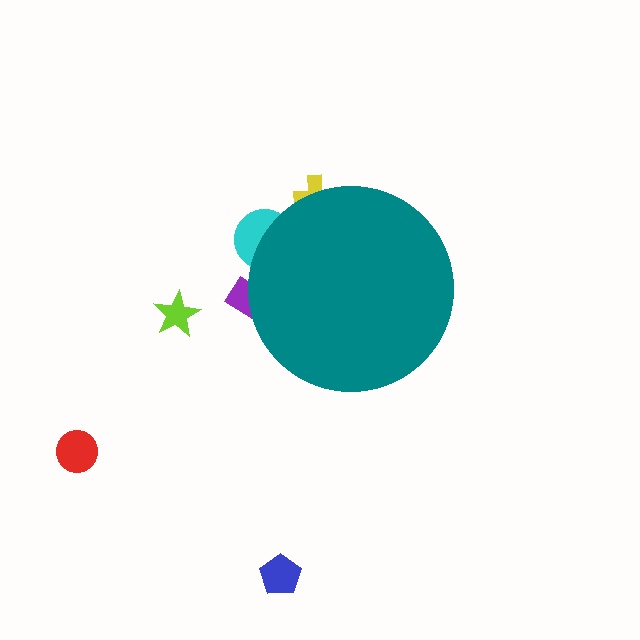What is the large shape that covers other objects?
A teal circle.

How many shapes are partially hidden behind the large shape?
3 shapes are partially hidden.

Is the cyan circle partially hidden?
Yes, the cyan circle is partially hidden behind the teal circle.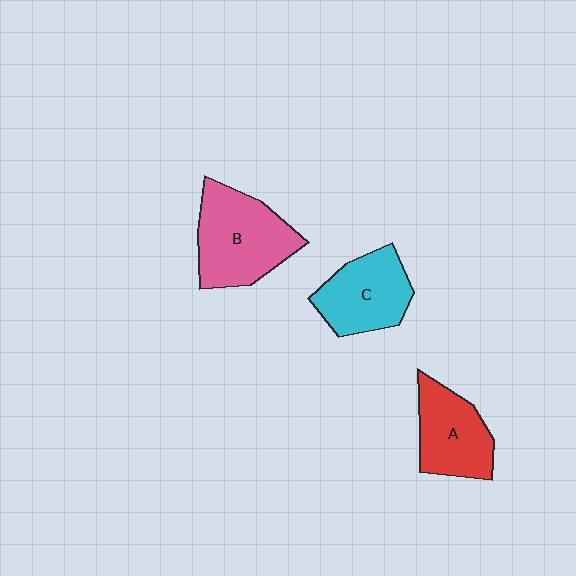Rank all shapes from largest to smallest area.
From largest to smallest: B (pink), C (cyan), A (red).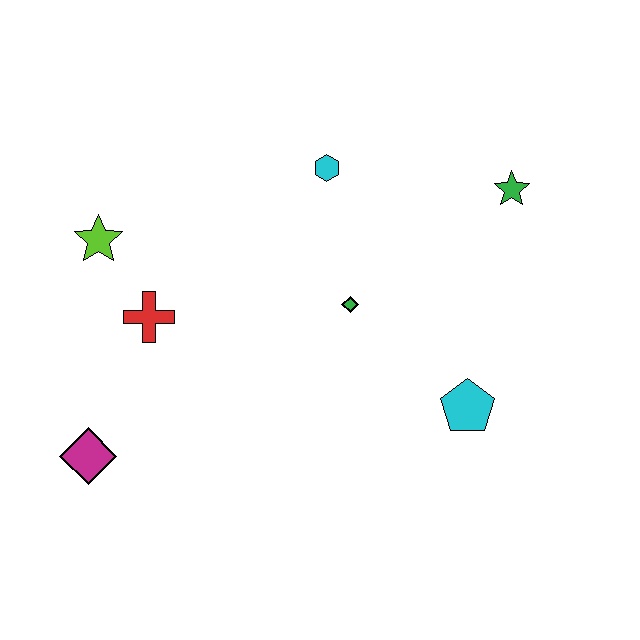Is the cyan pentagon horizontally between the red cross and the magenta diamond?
No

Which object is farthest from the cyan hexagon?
The magenta diamond is farthest from the cyan hexagon.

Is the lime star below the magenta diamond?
No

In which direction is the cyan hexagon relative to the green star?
The cyan hexagon is to the left of the green star.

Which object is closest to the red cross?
The lime star is closest to the red cross.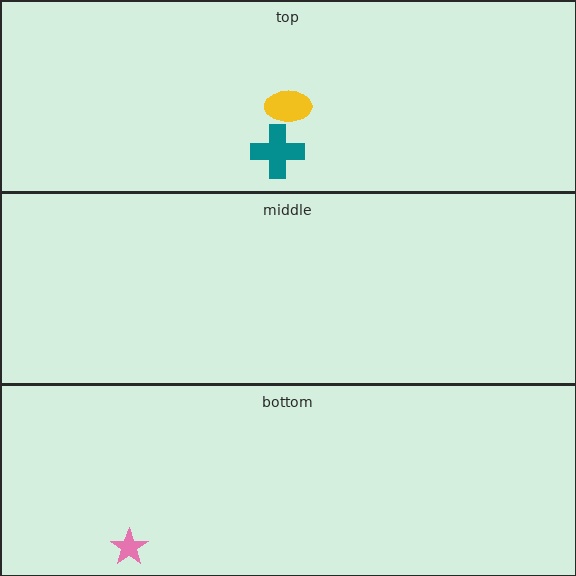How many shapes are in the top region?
2.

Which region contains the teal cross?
The top region.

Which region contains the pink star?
The bottom region.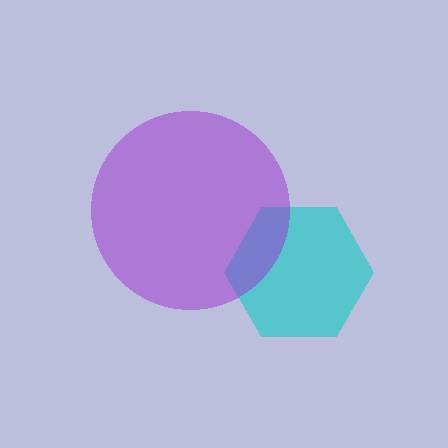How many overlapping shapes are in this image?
There are 2 overlapping shapes in the image.